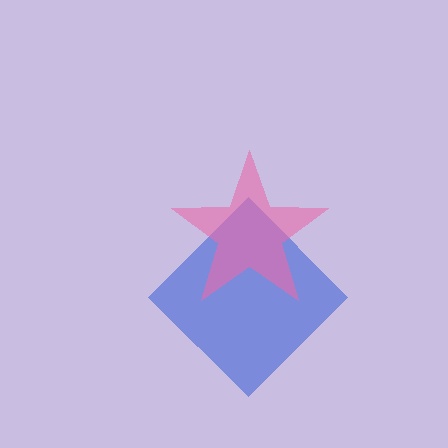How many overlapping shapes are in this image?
There are 2 overlapping shapes in the image.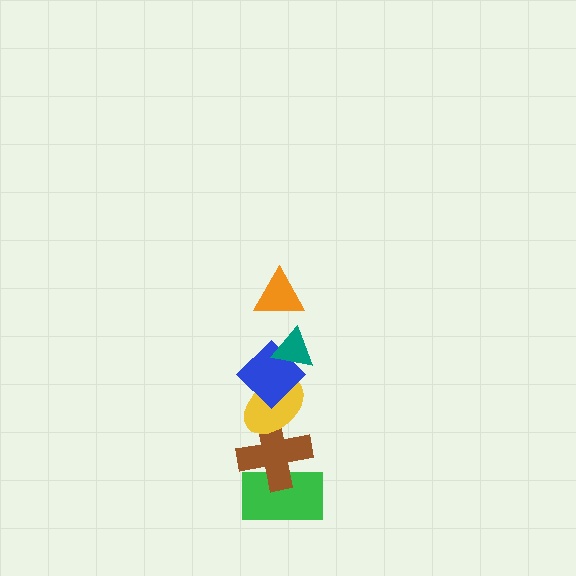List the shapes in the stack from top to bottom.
From top to bottom: the orange triangle, the teal triangle, the blue diamond, the yellow ellipse, the brown cross, the green rectangle.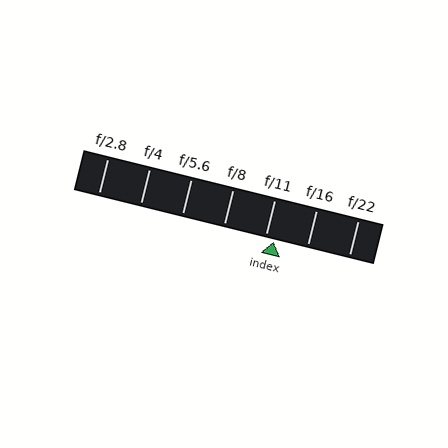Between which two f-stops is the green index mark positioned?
The index mark is between f/11 and f/16.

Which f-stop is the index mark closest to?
The index mark is closest to f/11.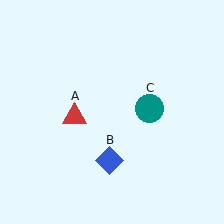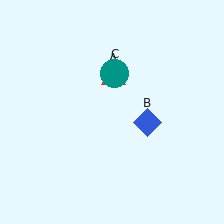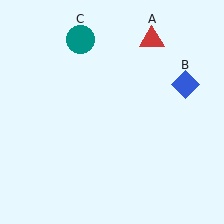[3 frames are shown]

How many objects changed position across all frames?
3 objects changed position: red triangle (object A), blue diamond (object B), teal circle (object C).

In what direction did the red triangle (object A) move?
The red triangle (object A) moved up and to the right.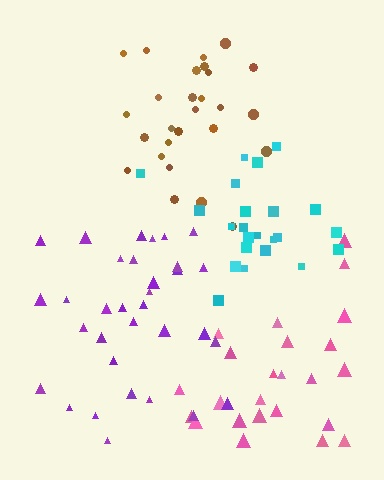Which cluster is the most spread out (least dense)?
Pink.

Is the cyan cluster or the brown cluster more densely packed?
Cyan.